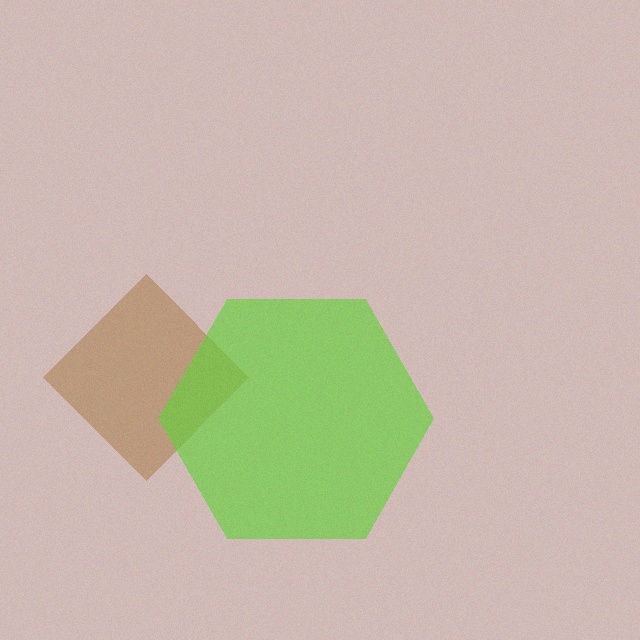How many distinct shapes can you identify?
There are 2 distinct shapes: a brown diamond, a lime hexagon.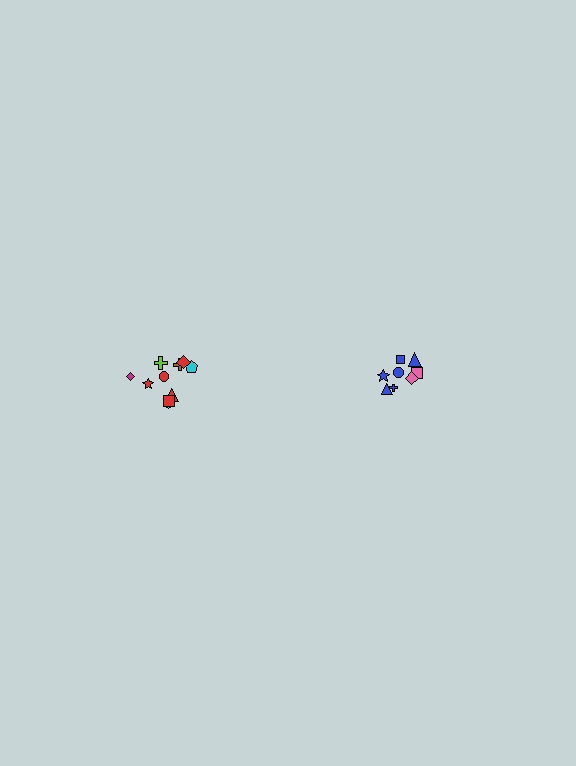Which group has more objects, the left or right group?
The left group.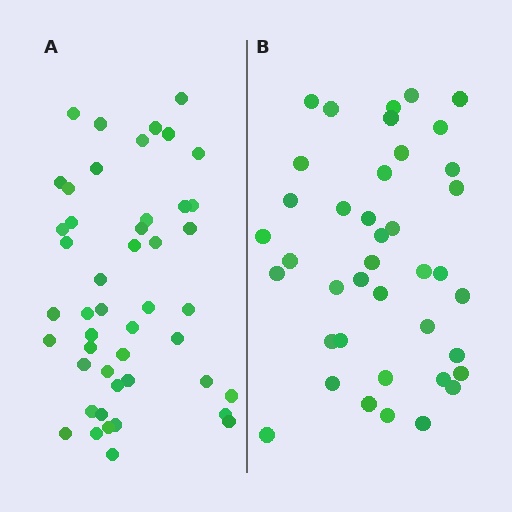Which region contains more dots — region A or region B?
Region A (the left region) has more dots.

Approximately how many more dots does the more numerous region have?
Region A has roughly 8 or so more dots than region B.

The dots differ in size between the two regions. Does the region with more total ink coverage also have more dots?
No. Region B has more total ink coverage because its dots are larger, but region A actually contains more individual dots. Total area can be misleading — the number of items is what matters here.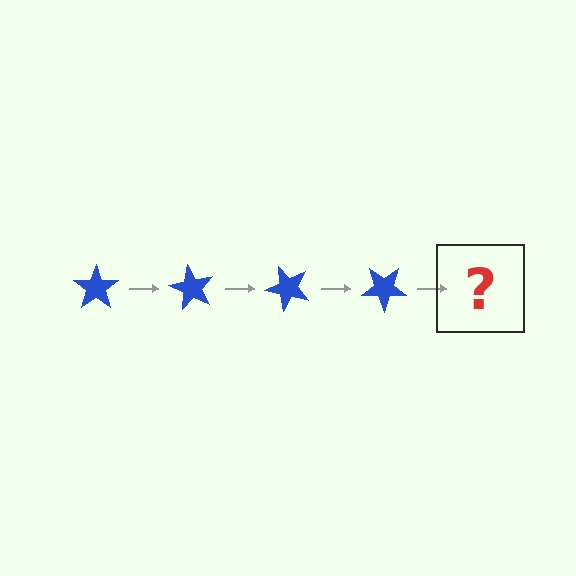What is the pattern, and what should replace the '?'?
The pattern is that the star rotates 60 degrees each step. The '?' should be a blue star rotated 240 degrees.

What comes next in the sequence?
The next element should be a blue star rotated 240 degrees.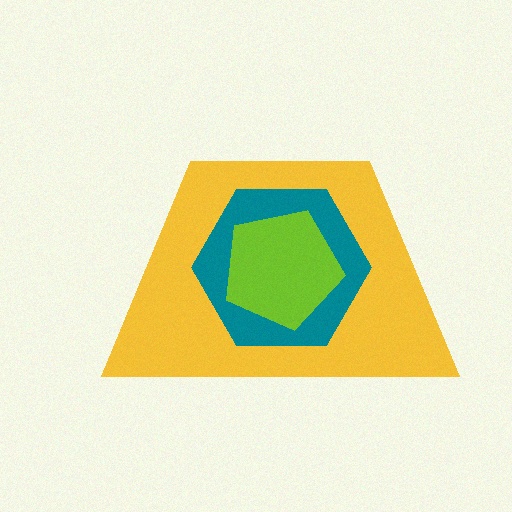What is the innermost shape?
The lime pentagon.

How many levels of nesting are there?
3.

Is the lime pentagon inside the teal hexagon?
Yes.